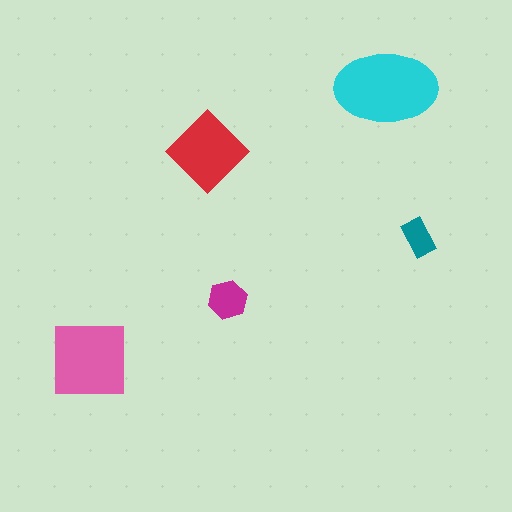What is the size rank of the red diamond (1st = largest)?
3rd.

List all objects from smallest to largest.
The teal rectangle, the magenta hexagon, the red diamond, the pink square, the cyan ellipse.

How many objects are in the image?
There are 5 objects in the image.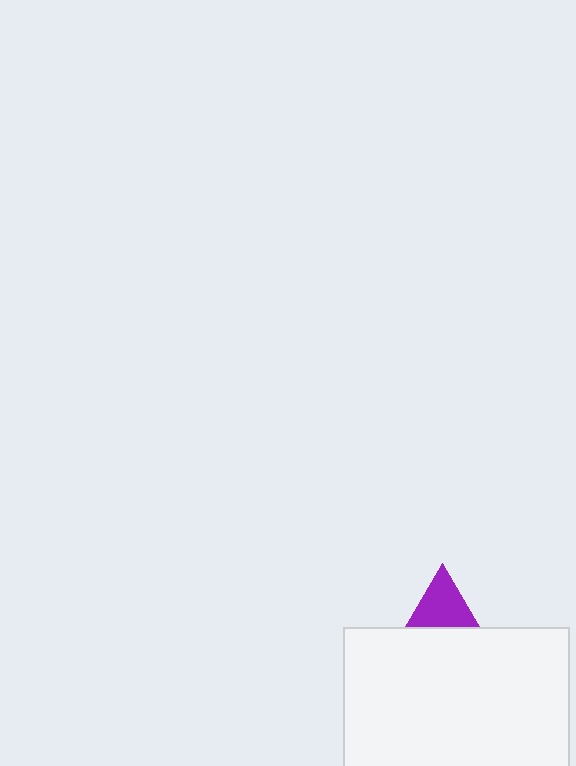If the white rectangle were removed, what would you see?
You would see the complete purple triangle.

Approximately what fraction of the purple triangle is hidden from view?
Roughly 62% of the purple triangle is hidden behind the white rectangle.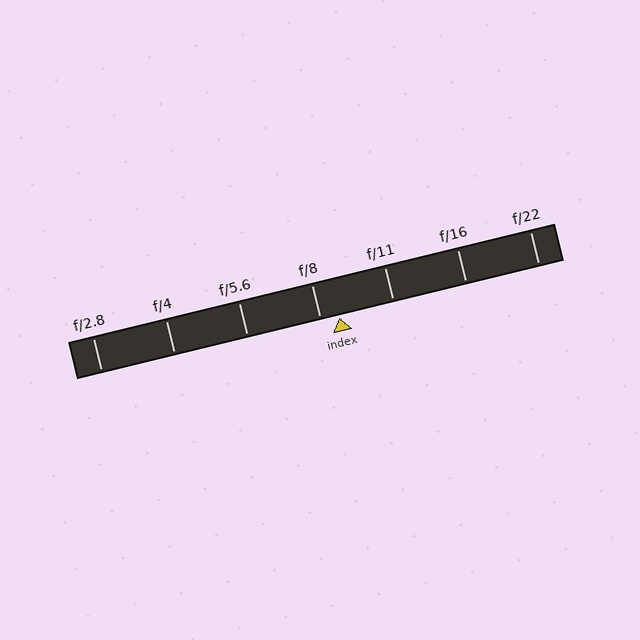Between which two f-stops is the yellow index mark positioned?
The index mark is between f/8 and f/11.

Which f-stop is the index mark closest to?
The index mark is closest to f/8.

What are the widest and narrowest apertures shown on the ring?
The widest aperture shown is f/2.8 and the narrowest is f/22.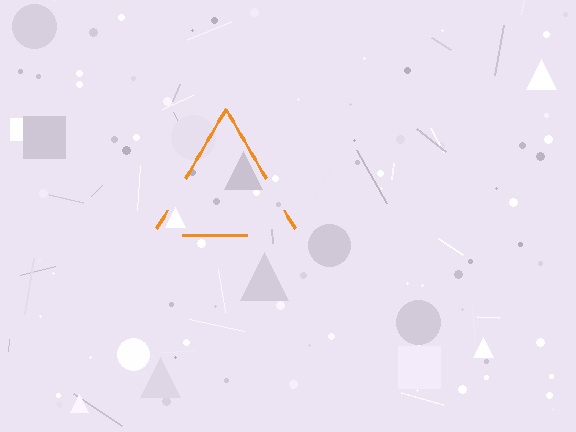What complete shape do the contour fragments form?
The contour fragments form a triangle.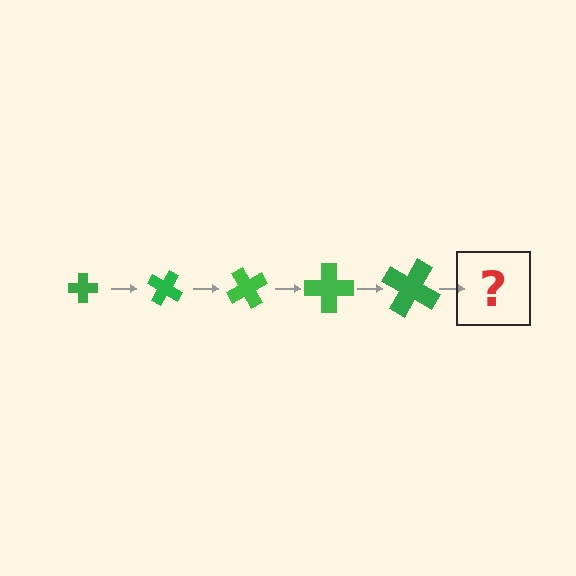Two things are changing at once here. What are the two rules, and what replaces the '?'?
The two rules are that the cross grows larger each step and it rotates 30 degrees each step. The '?' should be a cross, larger than the previous one and rotated 150 degrees from the start.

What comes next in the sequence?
The next element should be a cross, larger than the previous one and rotated 150 degrees from the start.